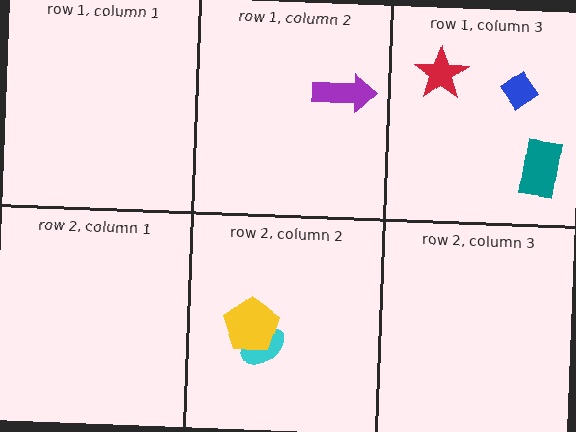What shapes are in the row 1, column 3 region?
The red star, the teal rectangle, the blue diamond.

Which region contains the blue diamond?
The row 1, column 3 region.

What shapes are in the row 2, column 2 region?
The cyan ellipse, the yellow pentagon.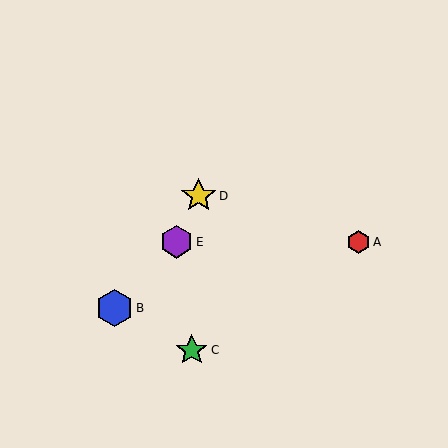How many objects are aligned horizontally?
2 objects (A, E) are aligned horizontally.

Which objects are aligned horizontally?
Objects A, E are aligned horizontally.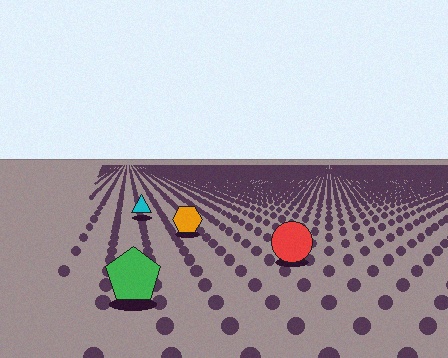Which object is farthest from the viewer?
The cyan triangle is farthest from the viewer. It appears smaller and the ground texture around it is denser.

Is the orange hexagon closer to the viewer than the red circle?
No. The red circle is closer — you can tell from the texture gradient: the ground texture is coarser near it.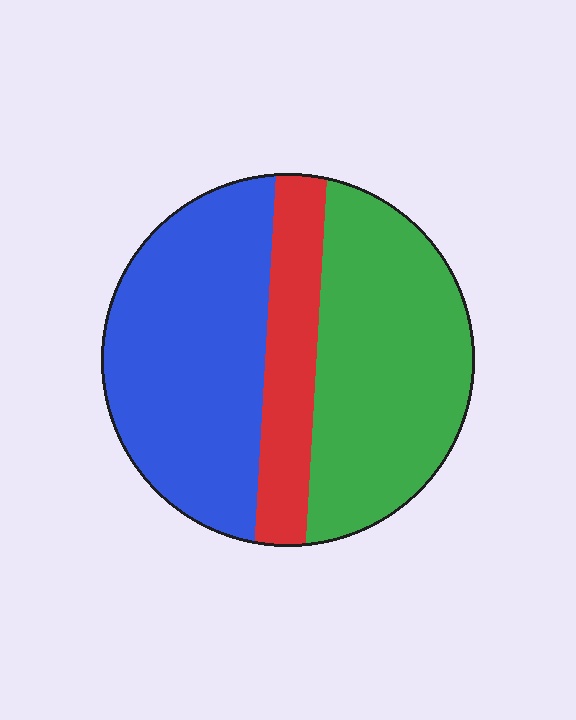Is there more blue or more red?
Blue.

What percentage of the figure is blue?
Blue covers around 40% of the figure.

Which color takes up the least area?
Red, at roughly 15%.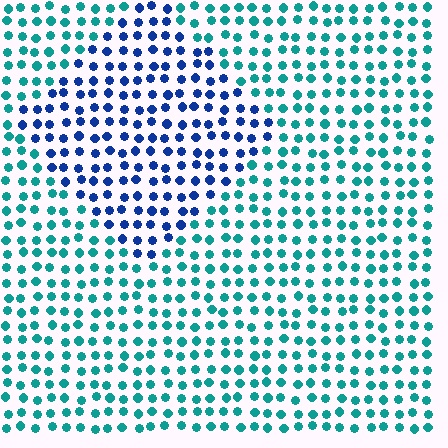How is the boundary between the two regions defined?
The boundary is defined purely by a slight shift in hue (about 48 degrees). Spacing, size, and orientation are identical on both sides.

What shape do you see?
I see a diamond.